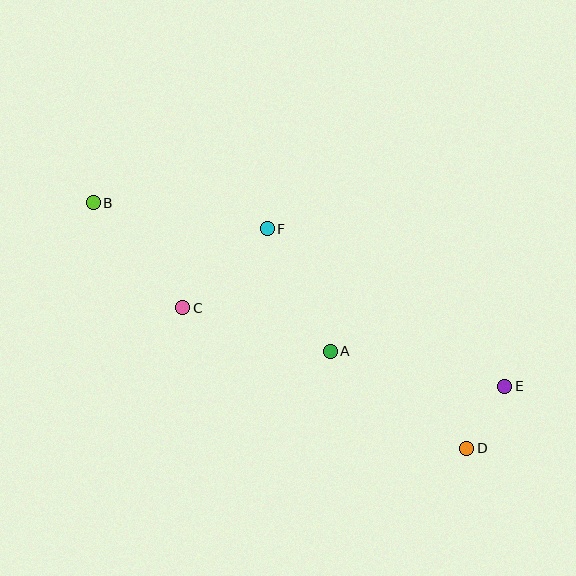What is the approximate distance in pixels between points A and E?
The distance between A and E is approximately 178 pixels.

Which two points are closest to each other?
Points D and E are closest to each other.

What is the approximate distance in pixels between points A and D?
The distance between A and D is approximately 168 pixels.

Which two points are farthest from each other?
Points B and E are farthest from each other.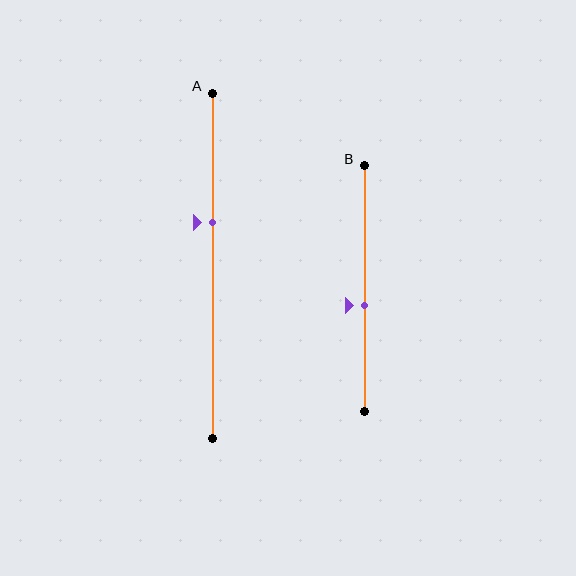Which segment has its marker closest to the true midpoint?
Segment B has its marker closest to the true midpoint.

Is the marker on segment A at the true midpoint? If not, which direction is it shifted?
No, the marker on segment A is shifted upward by about 13% of the segment length.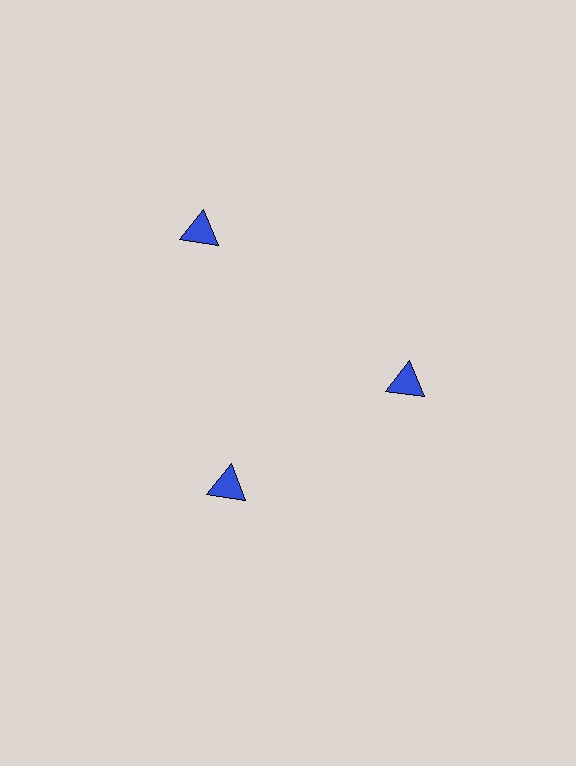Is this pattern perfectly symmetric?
No. The 3 blue triangles are arranged in a ring, but one element near the 11 o'clock position is pushed outward from the center, breaking the 3-fold rotational symmetry.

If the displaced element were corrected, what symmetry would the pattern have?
It would have 3-fold rotational symmetry — the pattern would map onto itself every 120 degrees.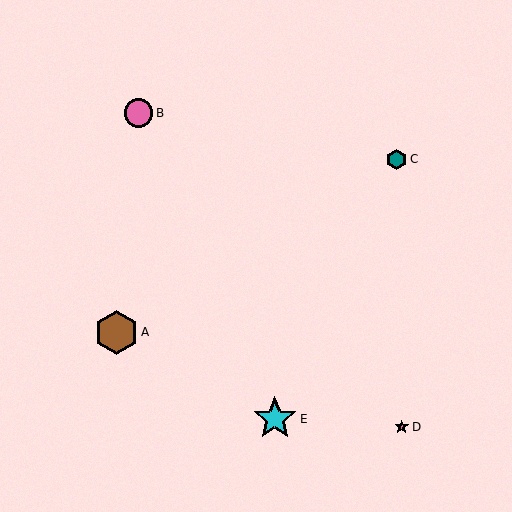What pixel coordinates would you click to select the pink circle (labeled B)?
Click at (138, 113) to select the pink circle B.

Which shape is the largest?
The brown hexagon (labeled A) is the largest.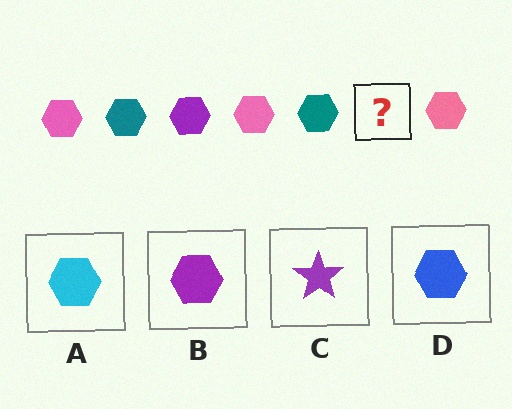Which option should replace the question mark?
Option B.